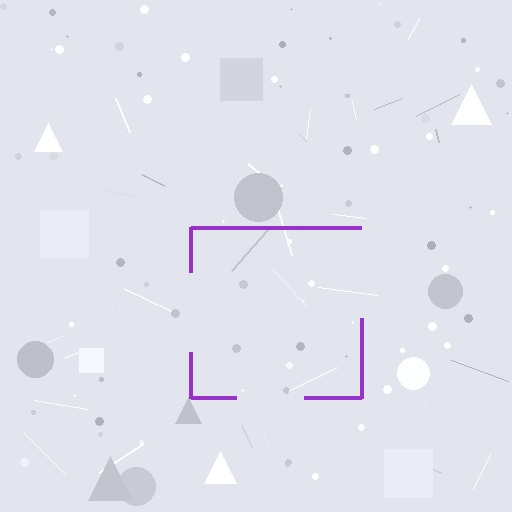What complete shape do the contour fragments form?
The contour fragments form a square.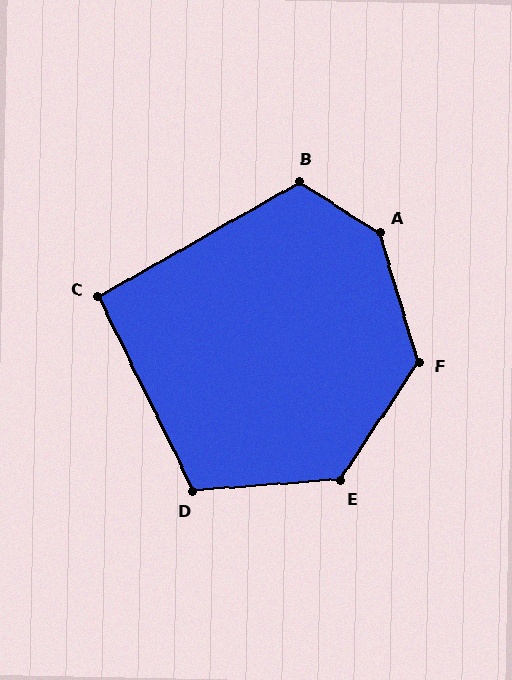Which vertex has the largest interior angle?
A, at approximately 139 degrees.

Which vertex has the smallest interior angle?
C, at approximately 94 degrees.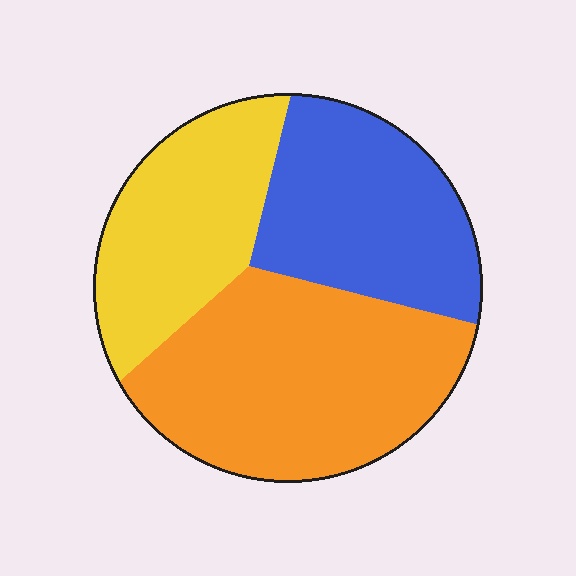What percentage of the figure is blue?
Blue covers around 30% of the figure.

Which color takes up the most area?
Orange, at roughly 45%.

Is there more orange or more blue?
Orange.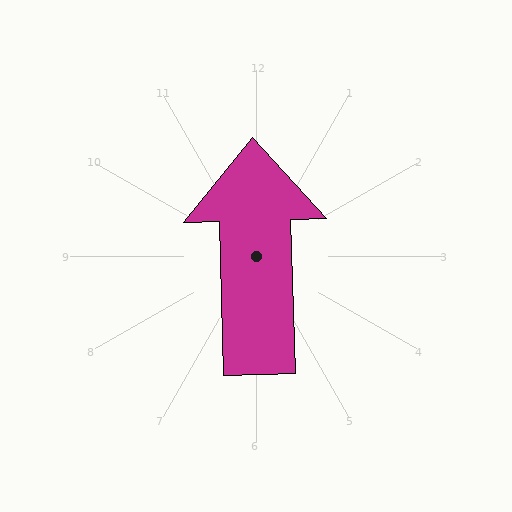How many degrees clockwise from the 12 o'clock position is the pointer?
Approximately 358 degrees.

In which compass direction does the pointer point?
North.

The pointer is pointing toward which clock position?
Roughly 12 o'clock.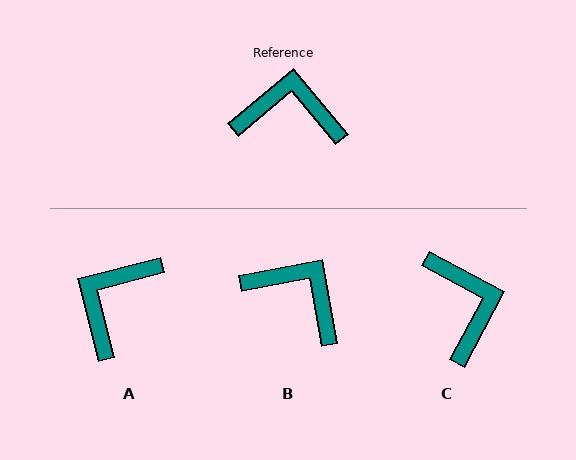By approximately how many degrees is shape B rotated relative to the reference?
Approximately 29 degrees clockwise.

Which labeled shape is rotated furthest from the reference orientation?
C, about 68 degrees away.